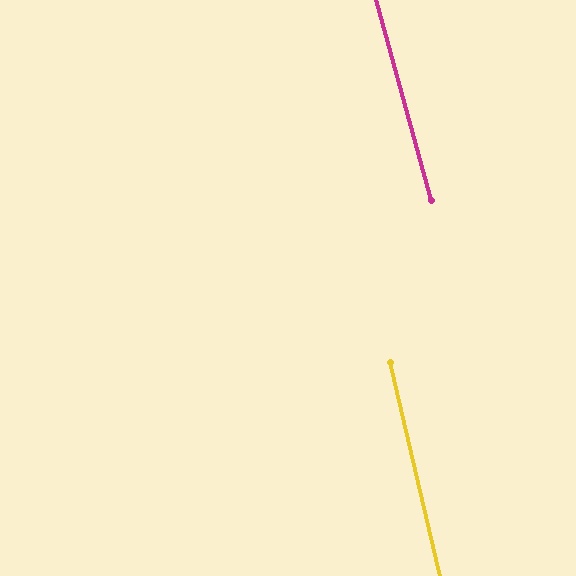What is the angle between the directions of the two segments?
Approximately 2 degrees.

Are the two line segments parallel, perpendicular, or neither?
Parallel — their directions differ by only 1.8°.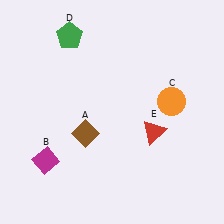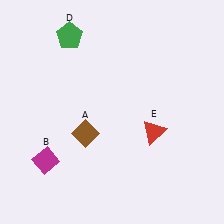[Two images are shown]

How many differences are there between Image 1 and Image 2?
There is 1 difference between the two images.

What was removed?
The orange circle (C) was removed in Image 2.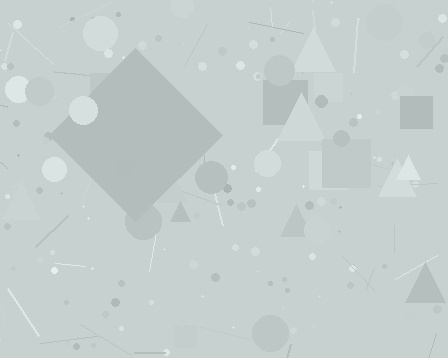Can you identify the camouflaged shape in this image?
The camouflaged shape is a diamond.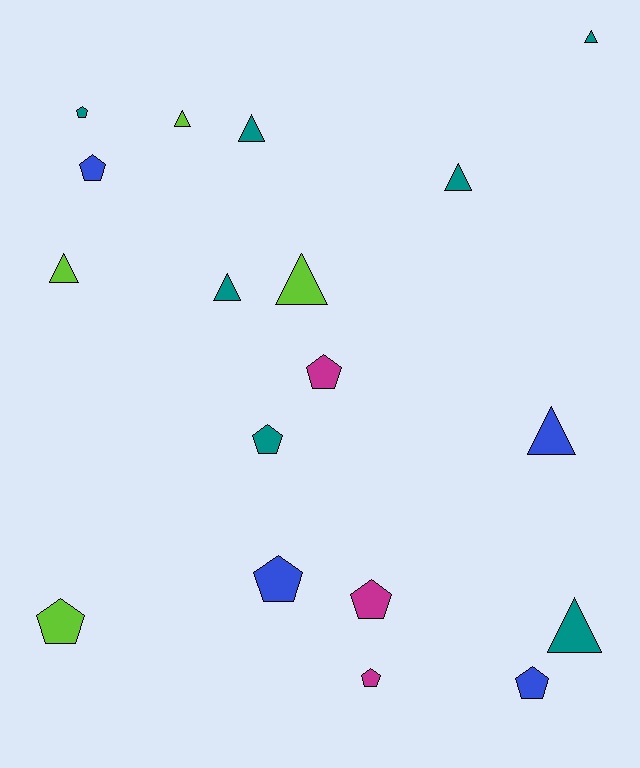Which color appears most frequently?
Teal, with 7 objects.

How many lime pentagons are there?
There is 1 lime pentagon.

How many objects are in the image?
There are 18 objects.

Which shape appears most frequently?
Pentagon, with 9 objects.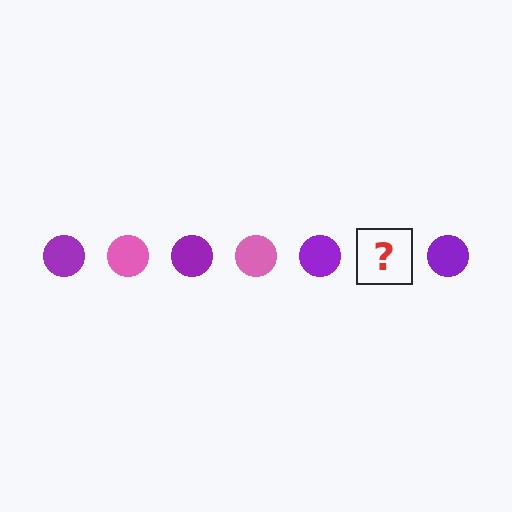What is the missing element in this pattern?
The missing element is a pink circle.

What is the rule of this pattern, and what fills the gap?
The rule is that the pattern cycles through purple, pink circles. The gap should be filled with a pink circle.